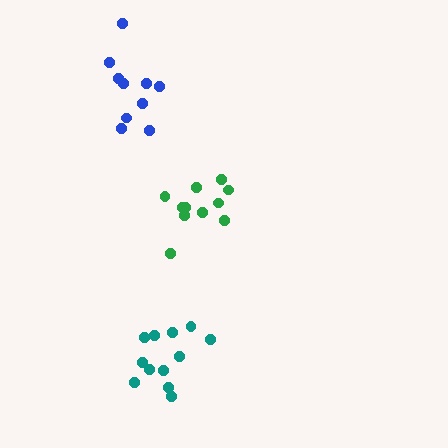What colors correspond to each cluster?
The clusters are colored: green, blue, teal.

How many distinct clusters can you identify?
There are 3 distinct clusters.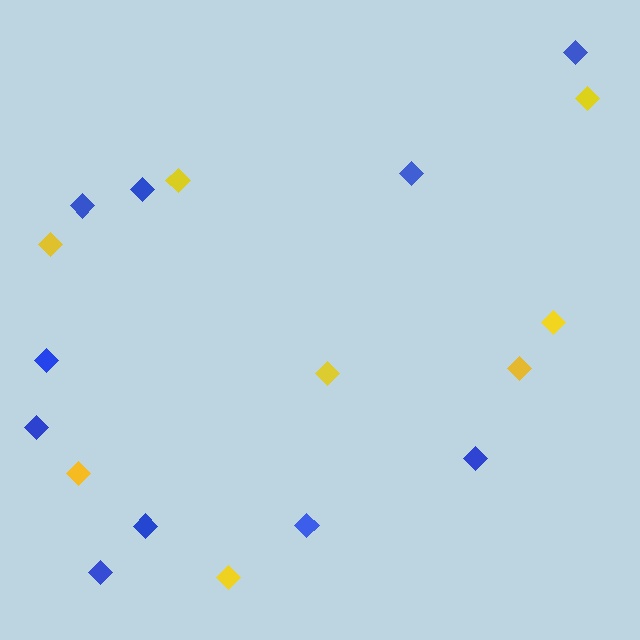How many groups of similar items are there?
There are 2 groups: one group of blue diamonds (10) and one group of yellow diamonds (8).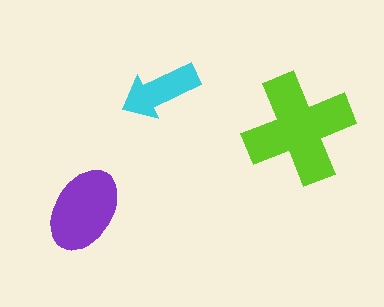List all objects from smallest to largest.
The cyan arrow, the purple ellipse, the lime cross.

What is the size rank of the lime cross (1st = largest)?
1st.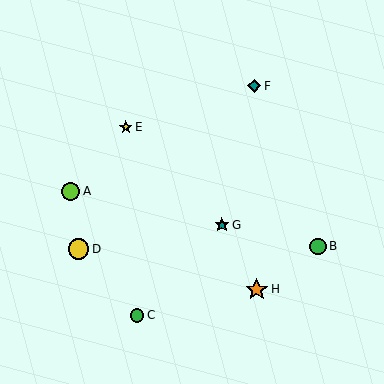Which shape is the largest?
The orange star (labeled H) is the largest.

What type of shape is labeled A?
Shape A is a lime circle.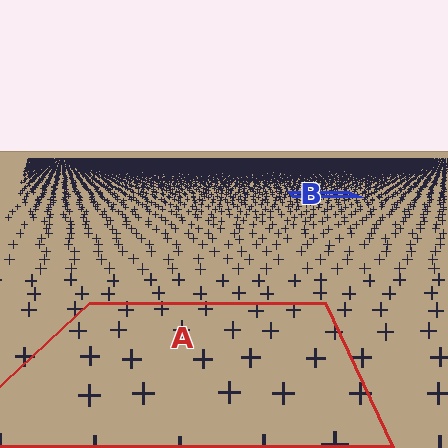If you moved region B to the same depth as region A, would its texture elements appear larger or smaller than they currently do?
They would appear larger. At a closer depth, the same texture elements are projected at a bigger on-screen size.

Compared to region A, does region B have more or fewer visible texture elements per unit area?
Region B has more texture elements per unit area — they are packed more densely because it is farther away.